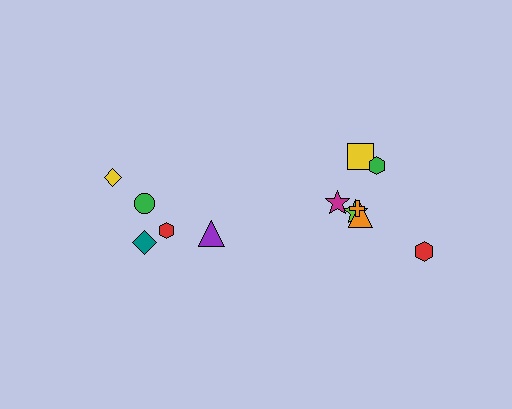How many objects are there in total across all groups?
There are 12 objects.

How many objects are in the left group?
There are 5 objects.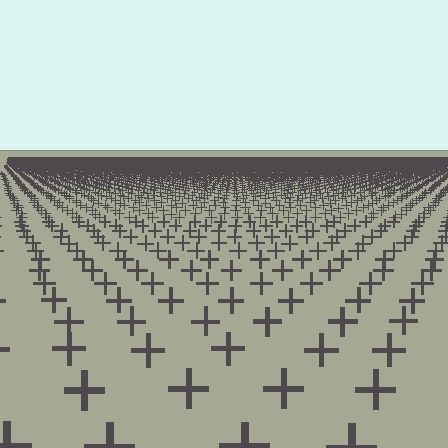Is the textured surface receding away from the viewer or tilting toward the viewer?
The surface is receding away from the viewer. Texture elements get smaller and denser toward the top.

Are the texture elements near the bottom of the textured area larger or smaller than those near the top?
Larger. Near the bottom, elements are closer to the viewer and appear at a bigger on-screen size.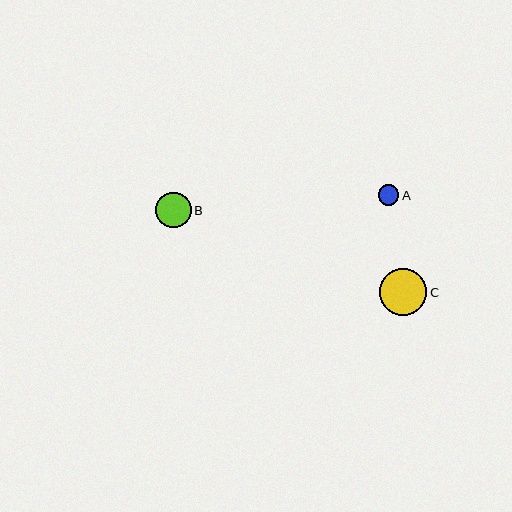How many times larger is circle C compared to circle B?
Circle C is approximately 1.3 times the size of circle B.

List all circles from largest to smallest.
From largest to smallest: C, B, A.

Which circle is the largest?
Circle C is the largest with a size of approximately 47 pixels.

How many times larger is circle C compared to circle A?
Circle C is approximately 2.3 times the size of circle A.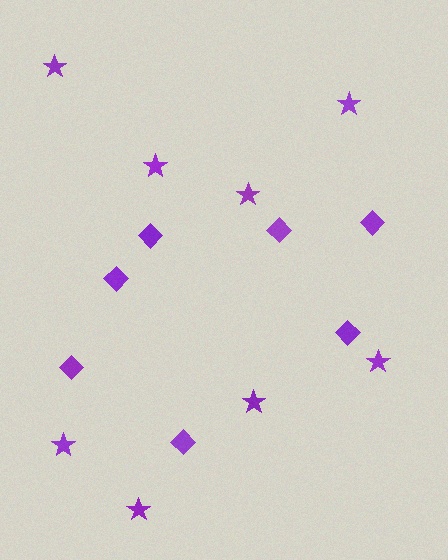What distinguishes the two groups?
There are 2 groups: one group of stars (8) and one group of diamonds (7).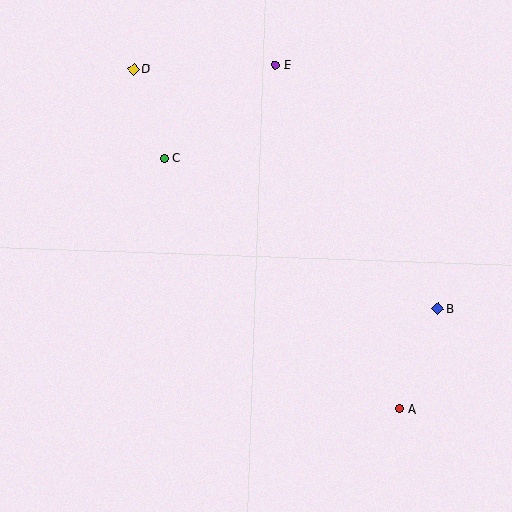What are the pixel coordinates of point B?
Point B is at (438, 309).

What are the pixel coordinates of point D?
Point D is at (134, 69).